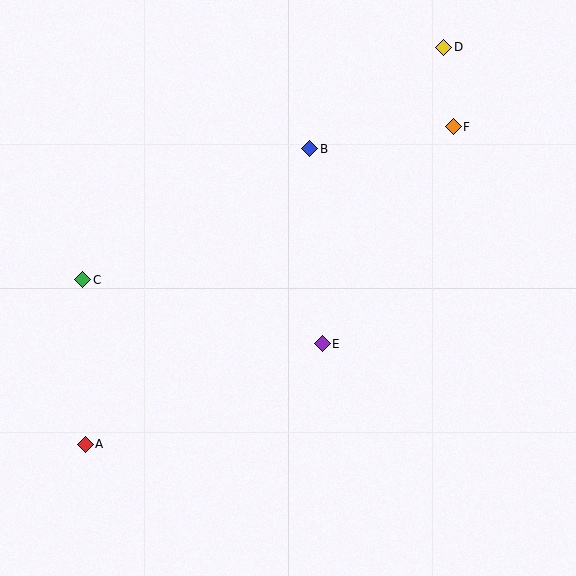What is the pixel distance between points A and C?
The distance between A and C is 165 pixels.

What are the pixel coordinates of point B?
Point B is at (310, 149).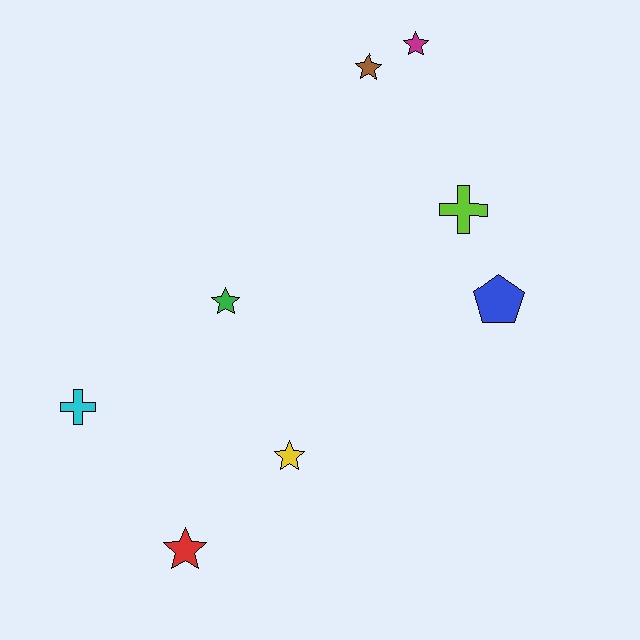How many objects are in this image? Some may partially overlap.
There are 8 objects.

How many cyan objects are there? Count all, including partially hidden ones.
There is 1 cyan object.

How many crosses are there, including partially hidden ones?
There are 2 crosses.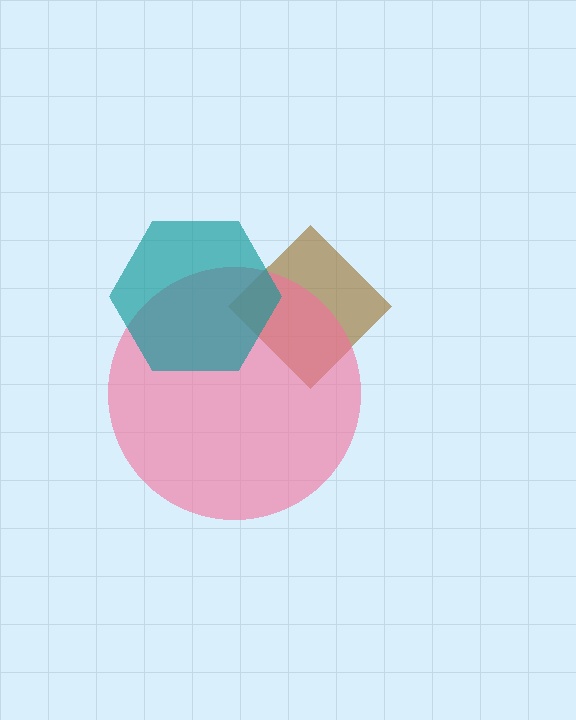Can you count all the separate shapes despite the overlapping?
Yes, there are 3 separate shapes.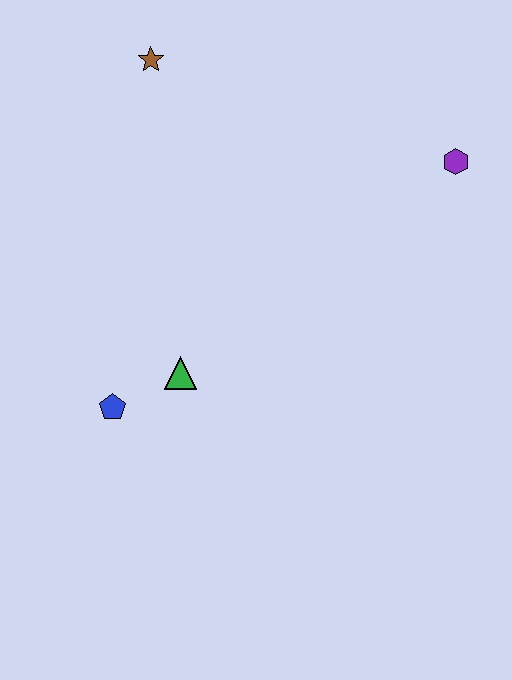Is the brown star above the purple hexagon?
Yes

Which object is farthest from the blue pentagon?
The purple hexagon is farthest from the blue pentagon.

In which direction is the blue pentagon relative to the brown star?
The blue pentagon is below the brown star.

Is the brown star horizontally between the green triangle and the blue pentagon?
Yes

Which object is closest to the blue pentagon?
The green triangle is closest to the blue pentagon.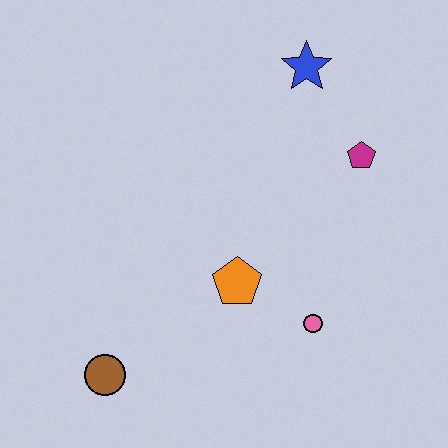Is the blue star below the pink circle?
No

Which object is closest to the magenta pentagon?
The blue star is closest to the magenta pentagon.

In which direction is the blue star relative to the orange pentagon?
The blue star is above the orange pentagon.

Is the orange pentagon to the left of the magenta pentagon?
Yes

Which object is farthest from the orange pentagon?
The blue star is farthest from the orange pentagon.